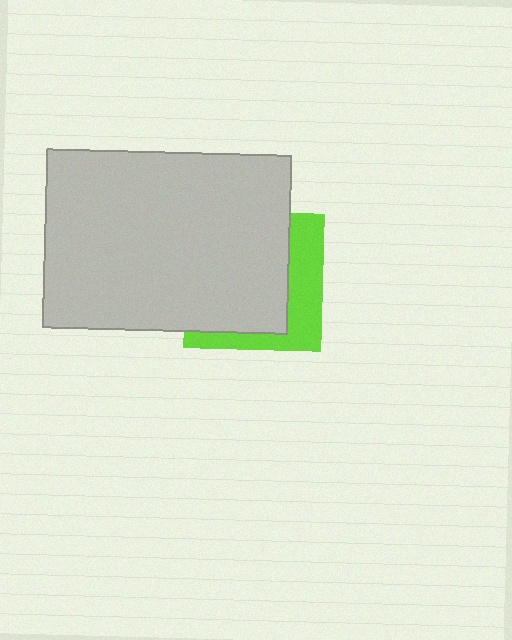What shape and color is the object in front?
The object in front is a light gray rectangle.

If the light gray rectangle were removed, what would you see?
You would see the complete lime square.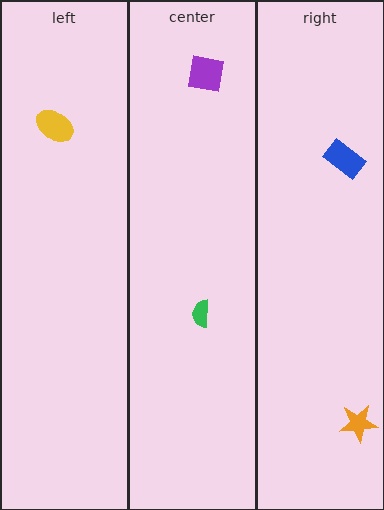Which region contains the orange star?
The right region.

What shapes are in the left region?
The yellow ellipse.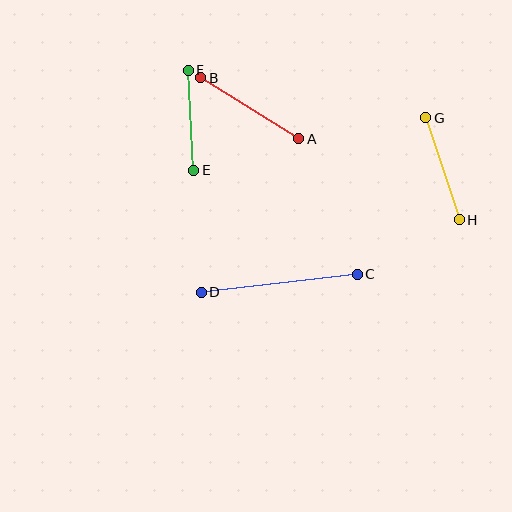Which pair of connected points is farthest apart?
Points C and D are farthest apart.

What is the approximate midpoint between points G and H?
The midpoint is at approximately (443, 169) pixels.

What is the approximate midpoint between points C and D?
The midpoint is at approximately (279, 283) pixels.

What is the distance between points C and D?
The distance is approximately 158 pixels.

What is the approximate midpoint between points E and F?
The midpoint is at approximately (191, 120) pixels.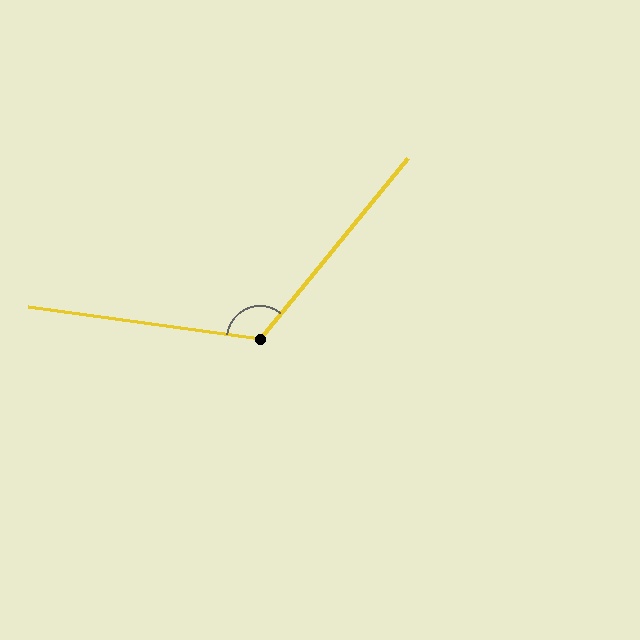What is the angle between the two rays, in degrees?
Approximately 122 degrees.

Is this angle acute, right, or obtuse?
It is obtuse.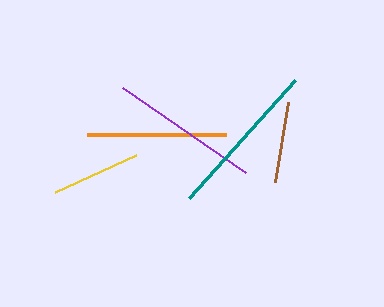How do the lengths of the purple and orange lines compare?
The purple and orange lines are approximately the same length.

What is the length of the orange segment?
The orange segment is approximately 139 pixels long.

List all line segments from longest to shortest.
From longest to shortest: teal, purple, orange, yellow, brown.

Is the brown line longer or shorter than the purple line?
The purple line is longer than the brown line.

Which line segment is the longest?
The teal line is the longest at approximately 159 pixels.